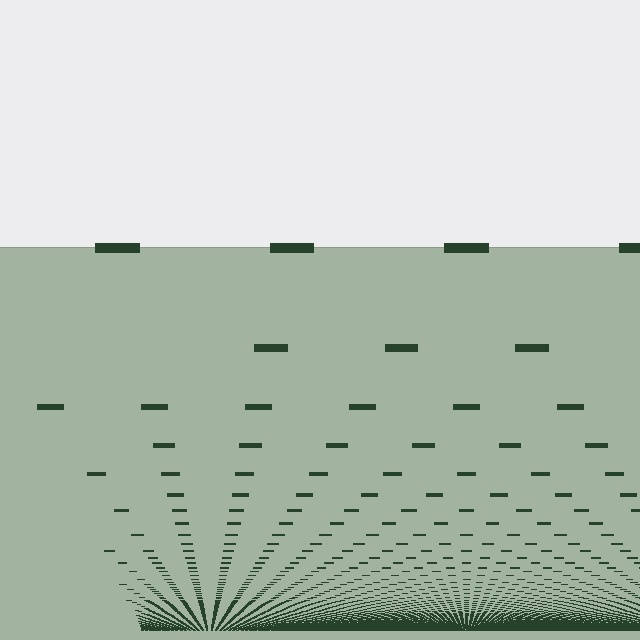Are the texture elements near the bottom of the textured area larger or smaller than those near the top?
Smaller. The gradient is inverted — elements near the bottom are smaller and denser.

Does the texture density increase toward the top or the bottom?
Density increases toward the bottom.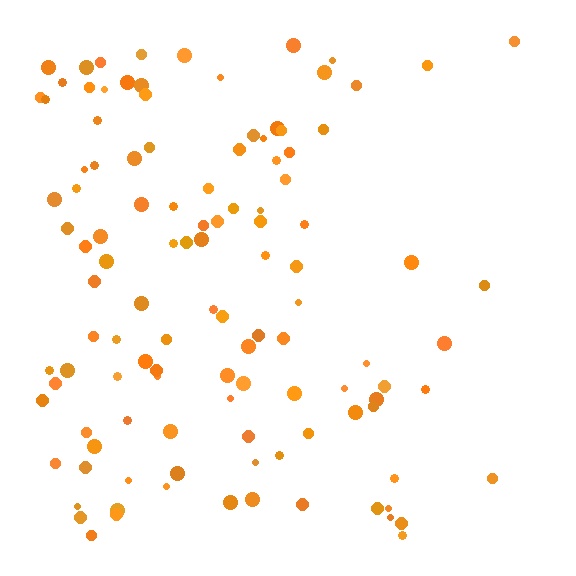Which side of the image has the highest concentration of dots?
The left.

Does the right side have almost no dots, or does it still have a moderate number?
Still a moderate number, just noticeably fewer than the left.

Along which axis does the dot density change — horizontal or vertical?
Horizontal.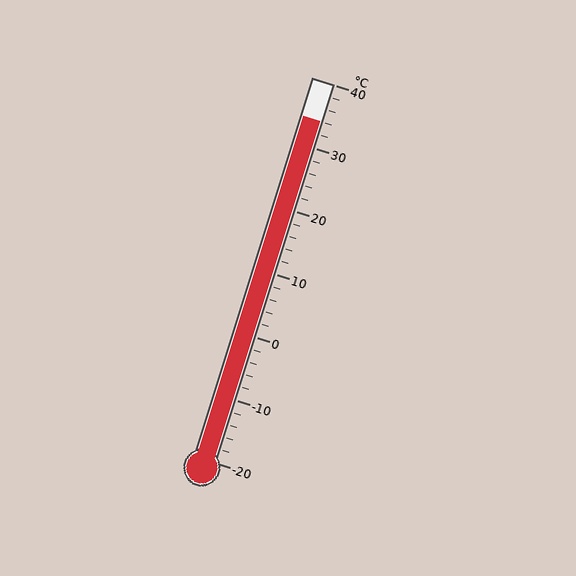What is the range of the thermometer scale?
The thermometer scale ranges from -20°C to 40°C.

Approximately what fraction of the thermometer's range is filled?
The thermometer is filled to approximately 90% of its range.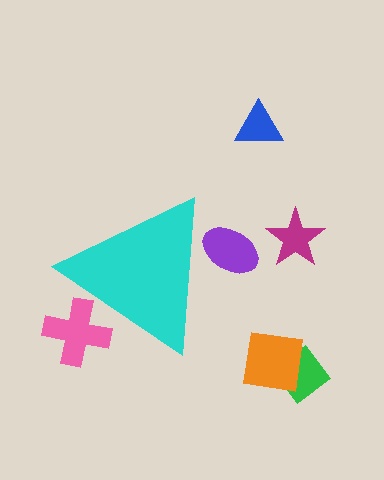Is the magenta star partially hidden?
No, the magenta star is fully visible.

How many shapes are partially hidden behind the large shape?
2 shapes are partially hidden.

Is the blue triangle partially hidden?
No, the blue triangle is fully visible.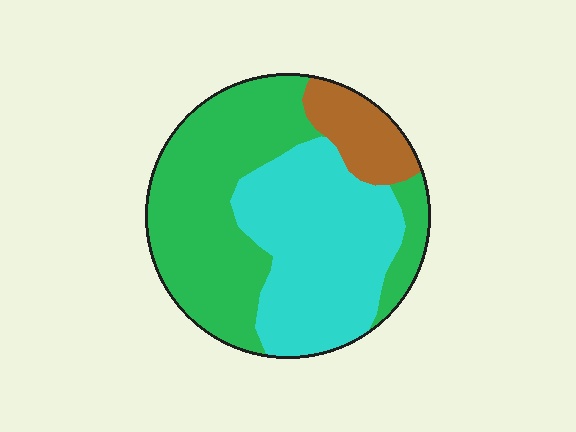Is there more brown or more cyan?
Cyan.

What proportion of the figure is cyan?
Cyan takes up about two fifths (2/5) of the figure.